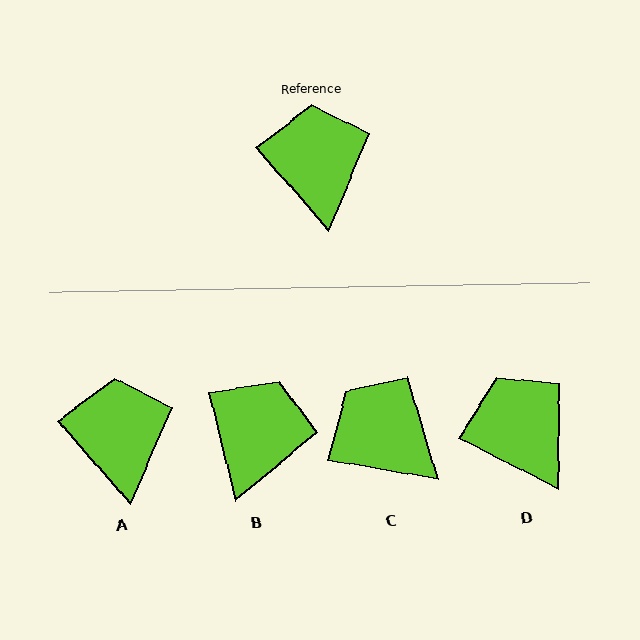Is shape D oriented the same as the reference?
No, it is off by about 21 degrees.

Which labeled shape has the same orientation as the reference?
A.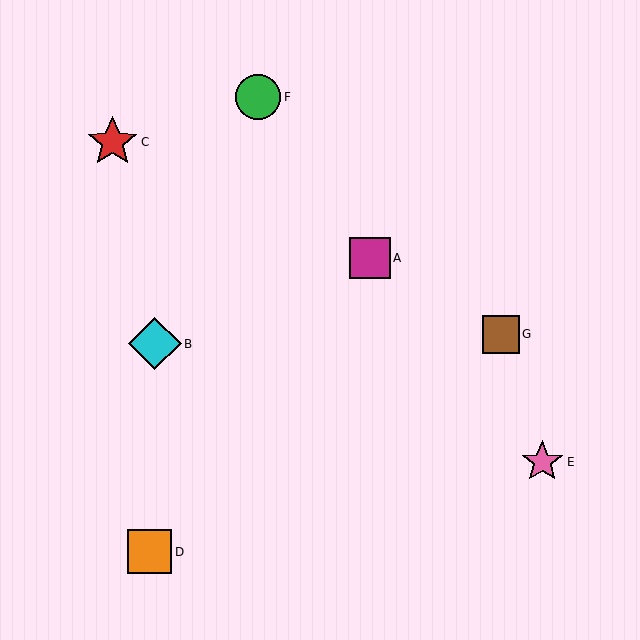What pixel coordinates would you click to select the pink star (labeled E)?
Click at (542, 462) to select the pink star E.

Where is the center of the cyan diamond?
The center of the cyan diamond is at (155, 344).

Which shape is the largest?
The cyan diamond (labeled B) is the largest.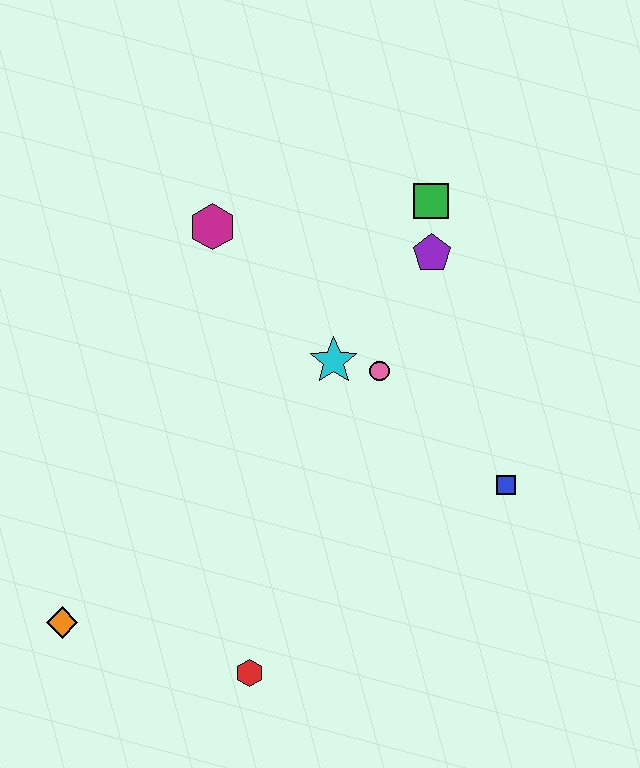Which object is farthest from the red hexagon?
The green square is farthest from the red hexagon.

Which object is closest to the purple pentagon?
The green square is closest to the purple pentagon.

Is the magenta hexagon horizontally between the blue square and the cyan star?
No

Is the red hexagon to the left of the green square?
Yes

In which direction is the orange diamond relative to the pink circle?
The orange diamond is to the left of the pink circle.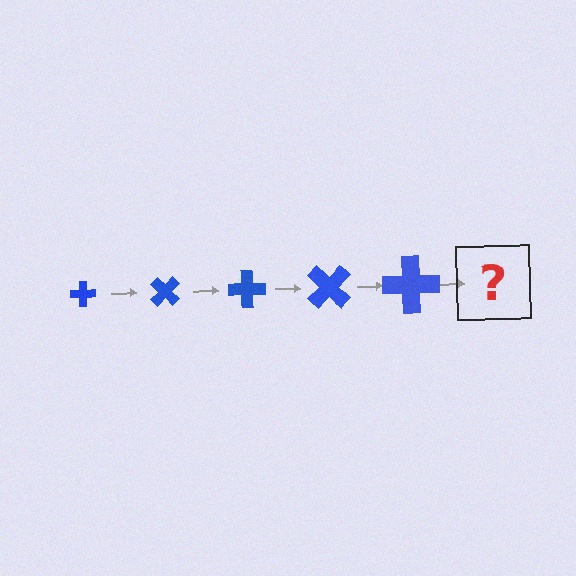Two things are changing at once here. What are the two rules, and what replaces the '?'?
The two rules are that the cross grows larger each step and it rotates 45 degrees each step. The '?' should be a cross, larger than the previous one and rotated 225 degrees from the start.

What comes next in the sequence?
The next element should be a cross, larger than the previous one and rotated 225 degrees from the start.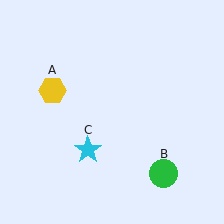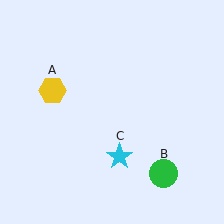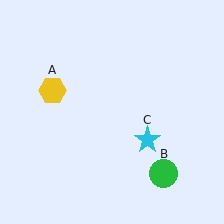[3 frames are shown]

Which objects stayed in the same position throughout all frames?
Yellow hexagon (object A) and green circle (object B) remained stationary.